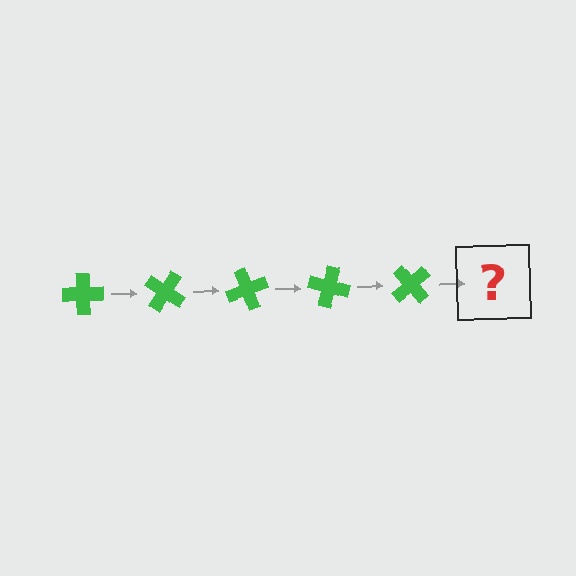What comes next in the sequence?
The next element should be a green cross rotated 175 degrees.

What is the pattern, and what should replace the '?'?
The pattern is that the cross rotates 35 degrees each step. The '?' should be a green cross rotated 175 degrees.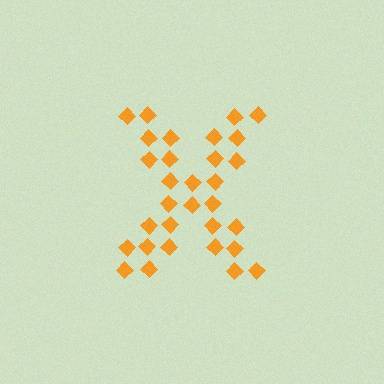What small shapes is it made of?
It is made of small diamonds.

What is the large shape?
The large shape is the letter X.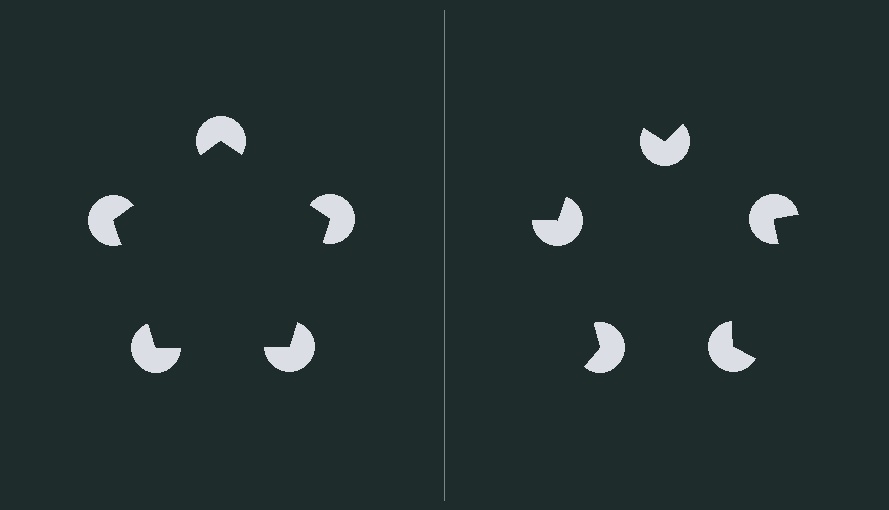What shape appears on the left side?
An illusory pentagon.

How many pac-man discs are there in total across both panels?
10 — 5 on each side.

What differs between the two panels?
The pac-man discs are positioned identically on both sides; only the wedge orientations differ. On the left they align to a pentagon; on the right they are misaligned.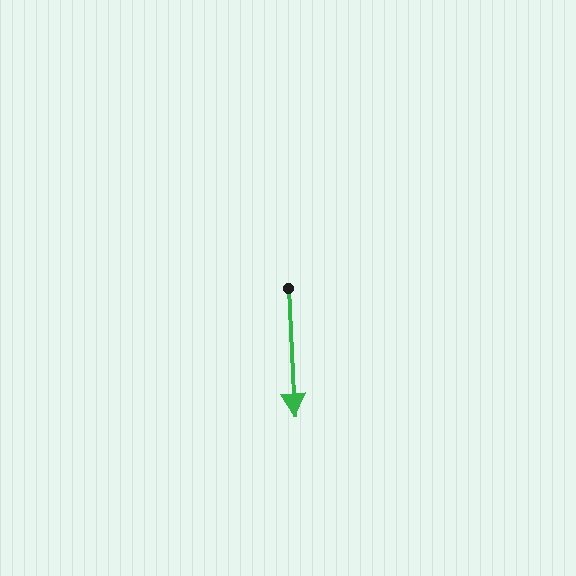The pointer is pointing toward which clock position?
Roughly 6 o'clock.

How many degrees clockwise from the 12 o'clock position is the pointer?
Approximately 177 degrees.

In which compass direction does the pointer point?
South.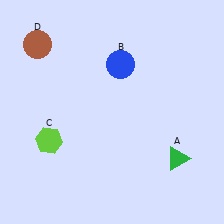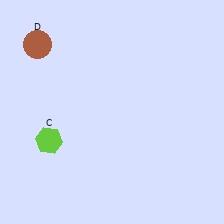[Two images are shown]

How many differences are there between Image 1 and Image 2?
There are 2 differences between the two images.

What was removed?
The blue circle (B), the green triangle (A) were removed in Image 2.